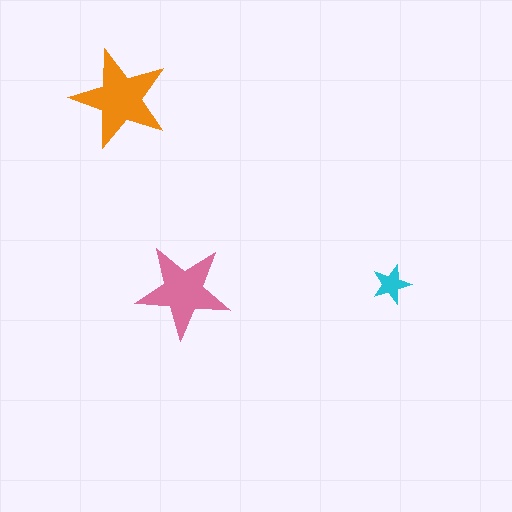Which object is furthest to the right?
The cyan star is rightmost.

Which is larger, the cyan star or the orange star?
The orange one.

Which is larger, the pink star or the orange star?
The orange one.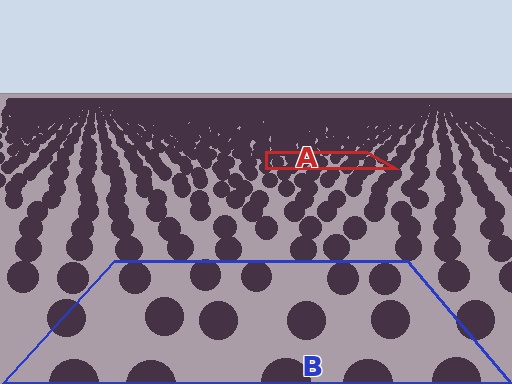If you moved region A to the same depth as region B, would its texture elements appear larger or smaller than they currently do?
They would appear larger. At a closer depth, the same texture elements are projected at a bigger on-screen size.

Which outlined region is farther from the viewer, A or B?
Region A is farther from the viewer — the texture elements inside it appear smaller and more densely packed.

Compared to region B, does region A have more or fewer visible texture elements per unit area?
Region A has more texture elements per unit area — they are packed more densely because it is farther away.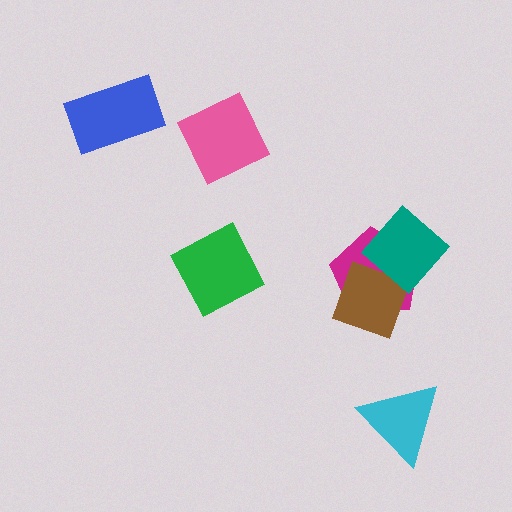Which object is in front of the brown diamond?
The teal diamond is in front of the brown diamond.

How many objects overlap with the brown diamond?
2 objects overlap with the brown diamond.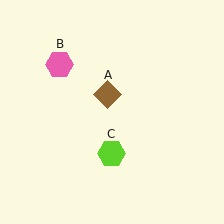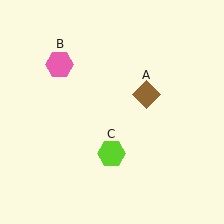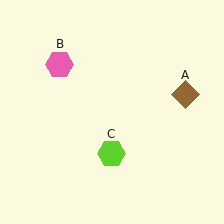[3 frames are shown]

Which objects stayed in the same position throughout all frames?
Pink hexagon (object B) and lime hexagon (object C) remained stationary.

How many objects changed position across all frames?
1 object changed position: brown diamond (object A).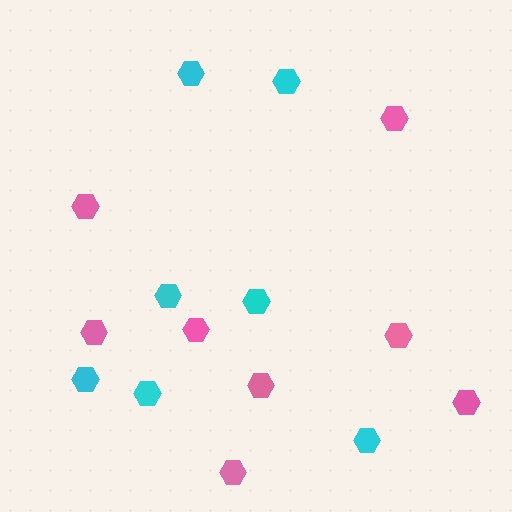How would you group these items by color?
There are 2 groups: one group of pink hexagons (8) and one group of cyan hexagons (7).